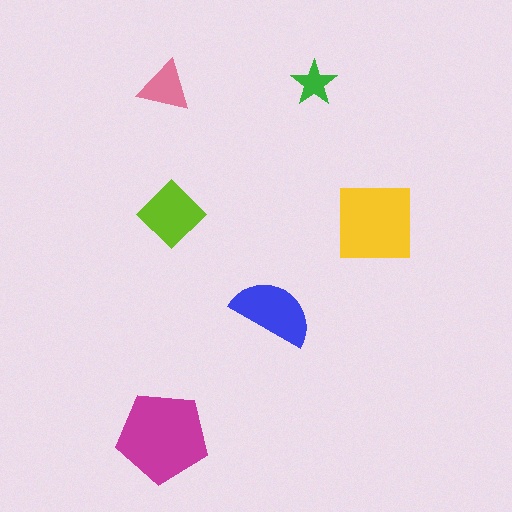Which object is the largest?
The magenta pentagon.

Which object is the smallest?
The green star.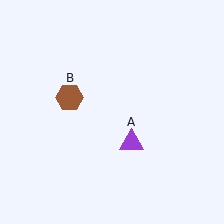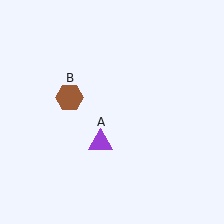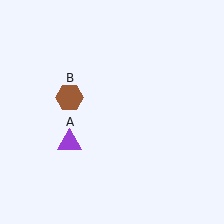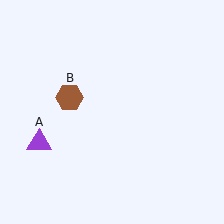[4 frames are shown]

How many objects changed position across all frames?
1 object changed position: purple triangle (object A).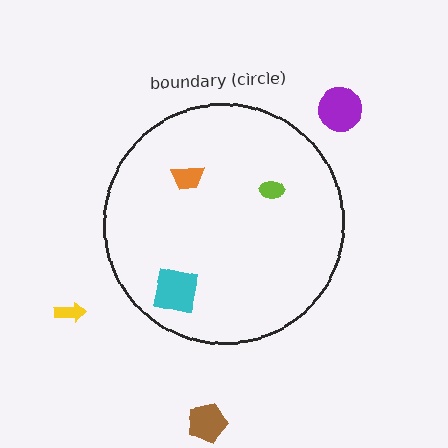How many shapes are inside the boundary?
3 inside, 3 outside.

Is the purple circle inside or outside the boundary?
Outside.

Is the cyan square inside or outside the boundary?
Inside.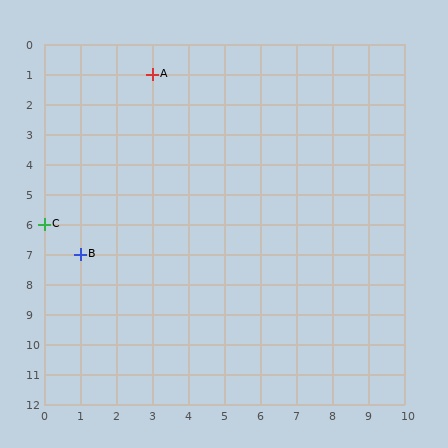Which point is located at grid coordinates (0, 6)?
Point C is at (0, 6).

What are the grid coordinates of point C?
Point C is at grid coordinates (0, 6).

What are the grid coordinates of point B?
Point B is at grid coordinates (1, 7).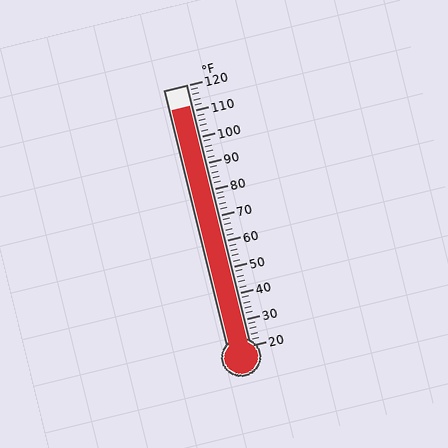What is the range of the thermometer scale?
The thermometer scale ranges from 20°F to 120°F.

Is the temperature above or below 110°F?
The temperature is above 110°F.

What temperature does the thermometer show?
The thermometer shows approximately 112°F.